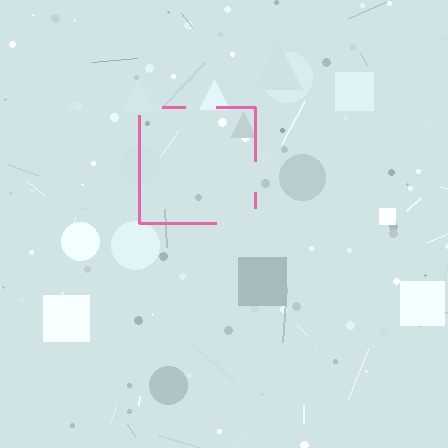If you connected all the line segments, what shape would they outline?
They would outline a square.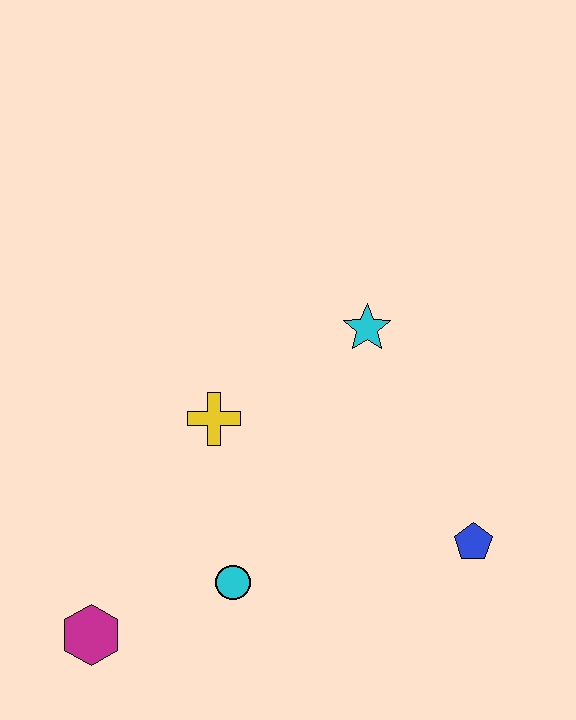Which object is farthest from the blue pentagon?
The magenta hexagon is farthest from the blue pentagon.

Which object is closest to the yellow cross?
The cyan circle is closest to the yellow cross.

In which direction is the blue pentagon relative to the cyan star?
The blue pentagon is below the cyan star.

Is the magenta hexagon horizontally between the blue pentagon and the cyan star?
No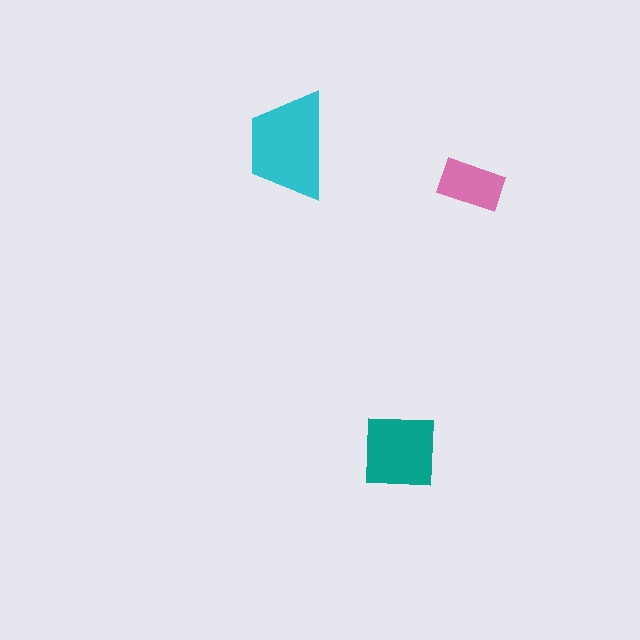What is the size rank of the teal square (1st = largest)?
2nd.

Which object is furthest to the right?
The pink rectangle is rightmost.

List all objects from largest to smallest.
The cyan trapezoid, the teal square, the pink rectangle.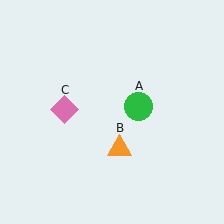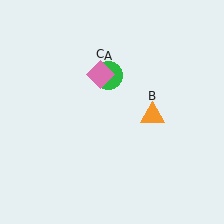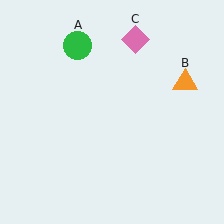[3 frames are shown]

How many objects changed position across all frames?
3 objects changed position: green circle (object A), orange triangle (object B), pink diamond (object C).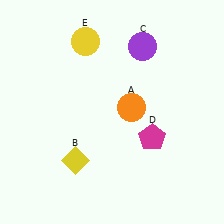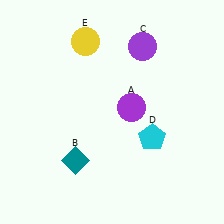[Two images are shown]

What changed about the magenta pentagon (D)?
In Image 1, D is magenta. In Image 2, it changed to cyan.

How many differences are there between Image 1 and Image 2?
There are 3 differences between the two images.